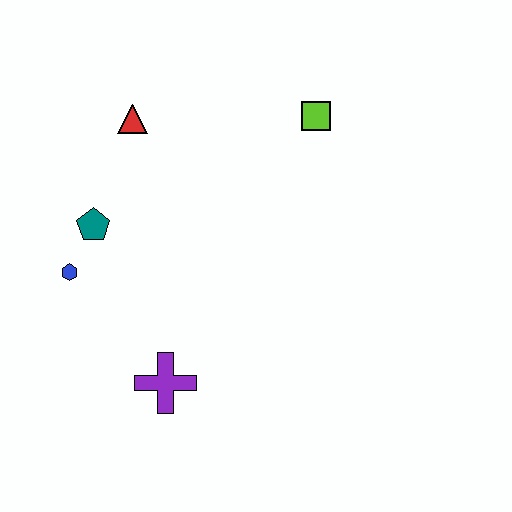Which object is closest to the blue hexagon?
The teal pentagon is closest to the blue hexagon.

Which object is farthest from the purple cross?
The lime square is farthest from the purple cross.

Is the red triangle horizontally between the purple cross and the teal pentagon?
Yes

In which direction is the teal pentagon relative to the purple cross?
The teal pentagon is above the purple cross.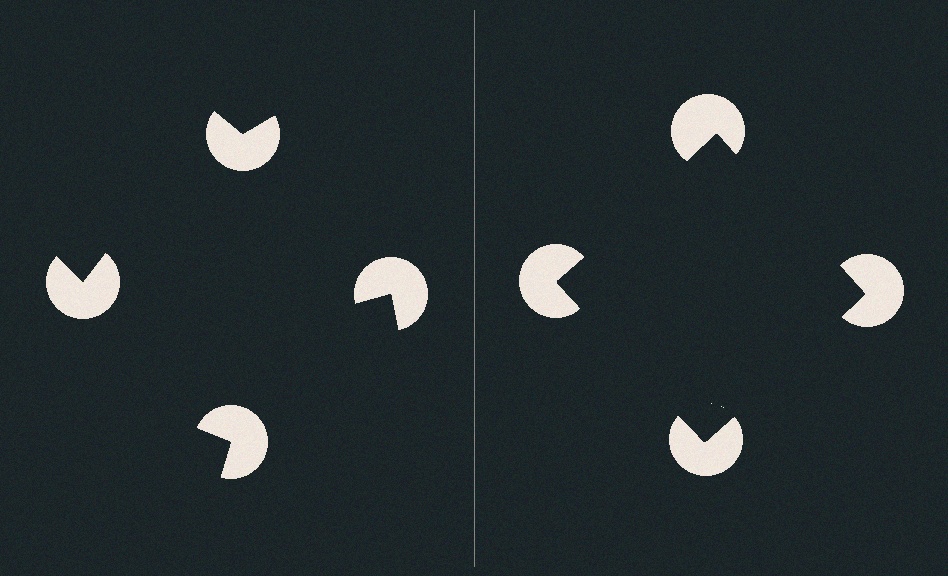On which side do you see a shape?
An illusory square appears on the right side. On the left side the wedge cuts are rotated, so no coherent shape forms.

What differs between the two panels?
The pac-man discs are positioned identically on both sides; only the wedge orientations differ. On the right they align to a square; on the left they are misaligned.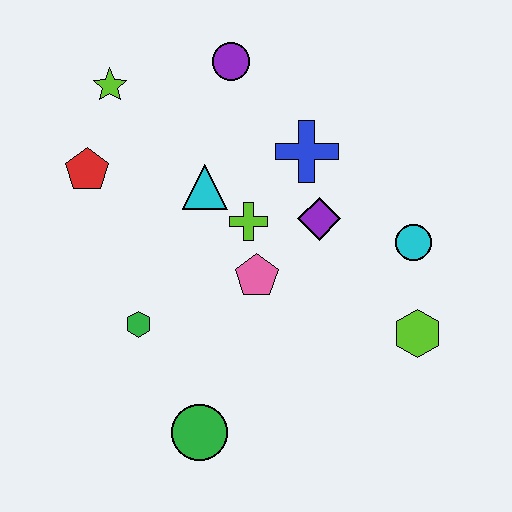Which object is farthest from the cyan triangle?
The lime hexagon is farthest from the cyan triangle.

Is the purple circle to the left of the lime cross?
Yes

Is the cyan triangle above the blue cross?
No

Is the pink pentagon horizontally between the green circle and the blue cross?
Yes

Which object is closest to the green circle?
The green hexagon is closest to the green circle.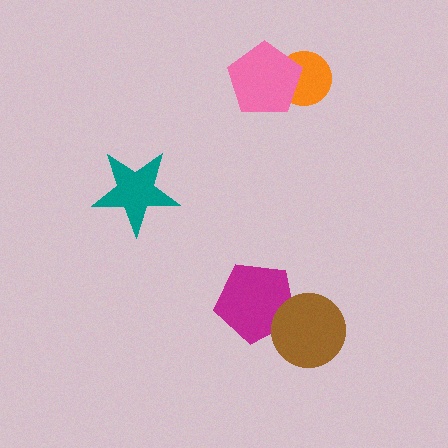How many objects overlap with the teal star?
0 objects overlap with the teal star.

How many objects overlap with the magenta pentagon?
1 object overlaps with the magenta pentagon.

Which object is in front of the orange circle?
The pink pentagon is in front of the orange circle.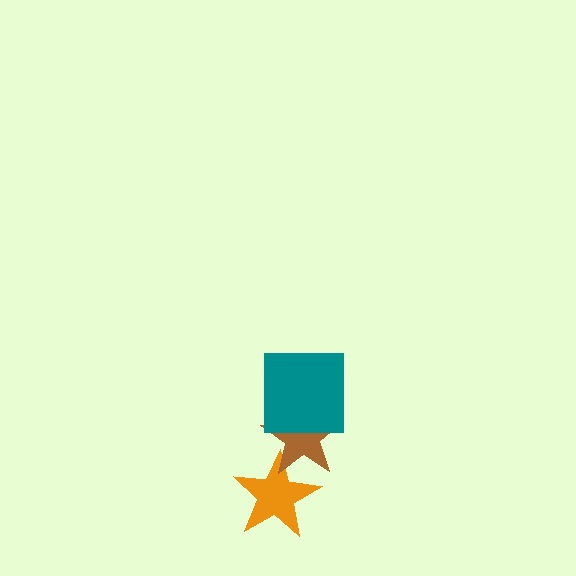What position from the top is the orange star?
The orange star is 3rd from the top.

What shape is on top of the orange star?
The brown star is on top of the orange star.